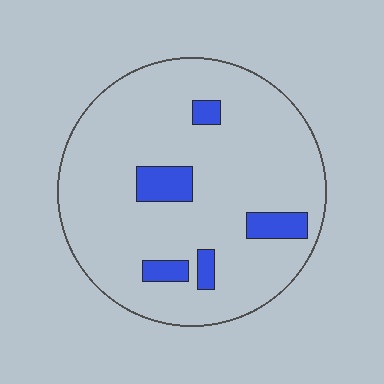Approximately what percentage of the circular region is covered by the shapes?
Approximately 10%.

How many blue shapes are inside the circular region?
5.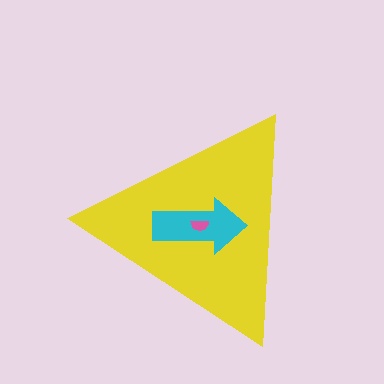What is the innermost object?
The pink semicircle.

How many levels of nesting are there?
3.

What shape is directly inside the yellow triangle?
The cyan arrow.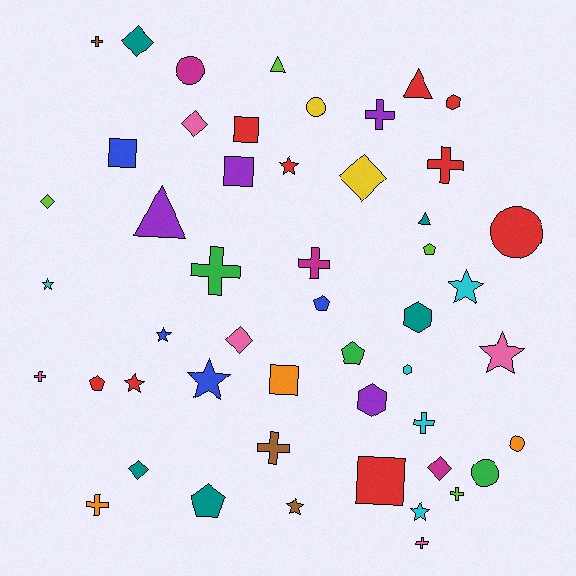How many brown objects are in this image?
There are 3 brown objects.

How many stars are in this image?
There are 9 stars.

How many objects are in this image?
There are 50 objects.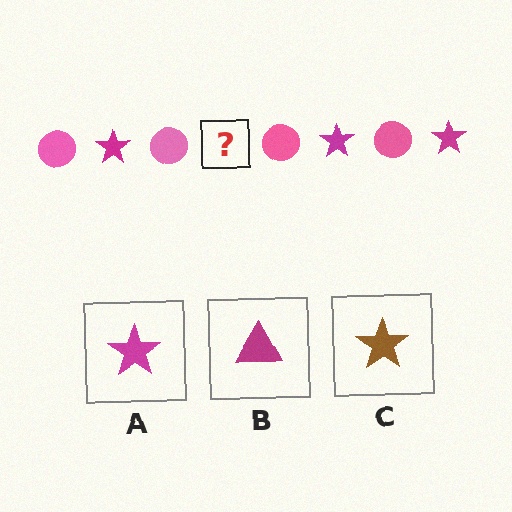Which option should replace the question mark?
Option A.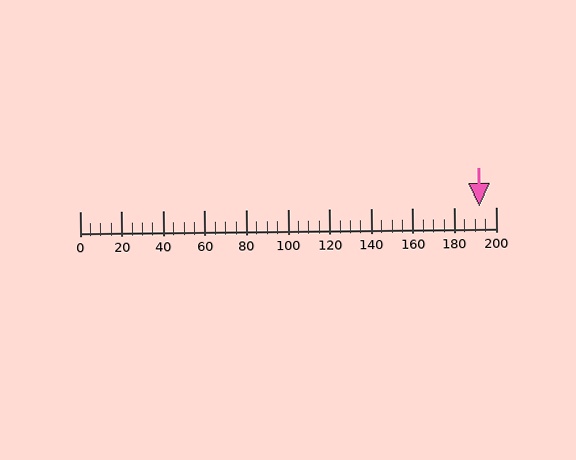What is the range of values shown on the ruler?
The ruler shows values from 0 to 200.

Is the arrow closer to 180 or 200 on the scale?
The arrow is closer to 200.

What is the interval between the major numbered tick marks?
The major tick marks are spaced 20 units apart.